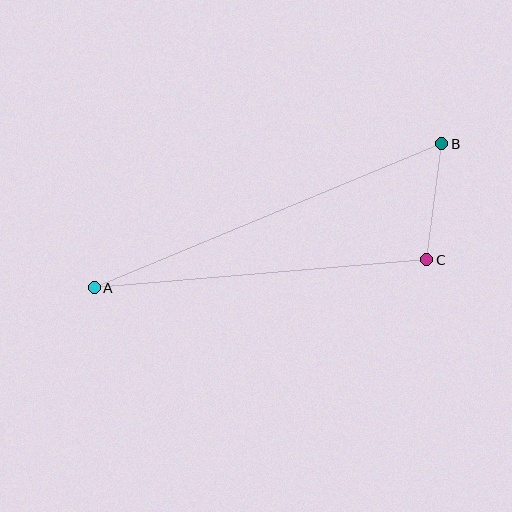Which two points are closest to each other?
Points B and C are closest to each other.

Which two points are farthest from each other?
Points A and B are farthest from each other.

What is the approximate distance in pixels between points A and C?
The distance between A and C is approximately 334 pixels.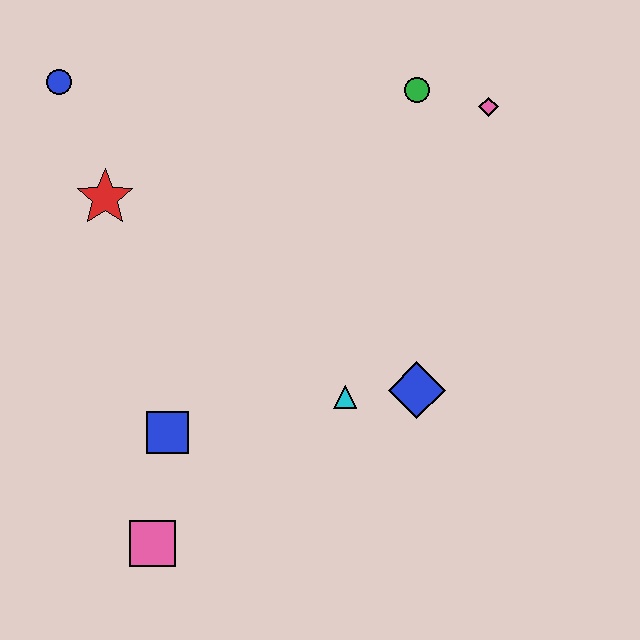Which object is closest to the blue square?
The pink square is closest to the blue square.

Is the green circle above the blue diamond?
Yes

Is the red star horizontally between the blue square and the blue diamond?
No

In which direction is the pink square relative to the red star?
The pink square is below the red star.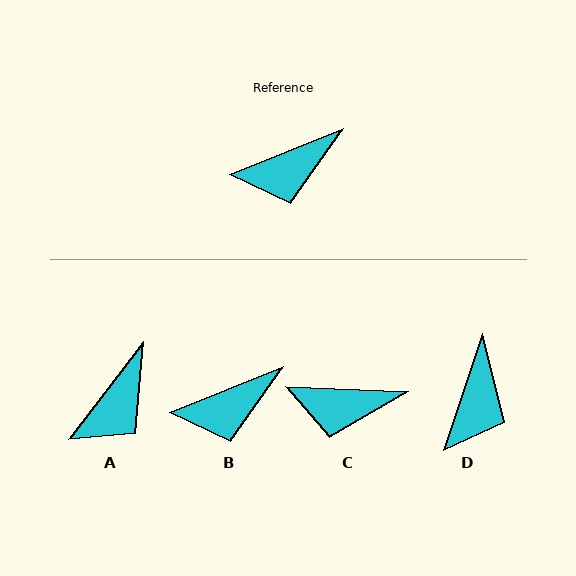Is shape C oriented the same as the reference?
No, it is off by about 25 degrees.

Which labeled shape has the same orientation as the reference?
B.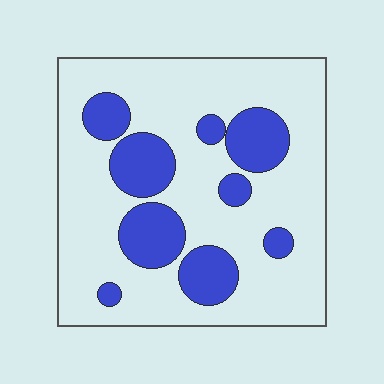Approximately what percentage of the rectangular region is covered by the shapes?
Approximately 25%.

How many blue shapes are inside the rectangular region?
9.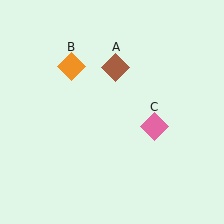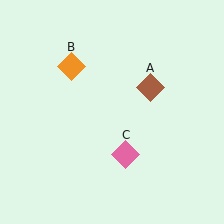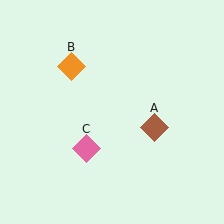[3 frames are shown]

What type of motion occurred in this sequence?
The brown diamond (object A), pink diamond (object C) rotated clockwise around the center of the scene.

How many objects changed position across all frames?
2 objects changed position: brown diamond (object A), pink diamond (object C).